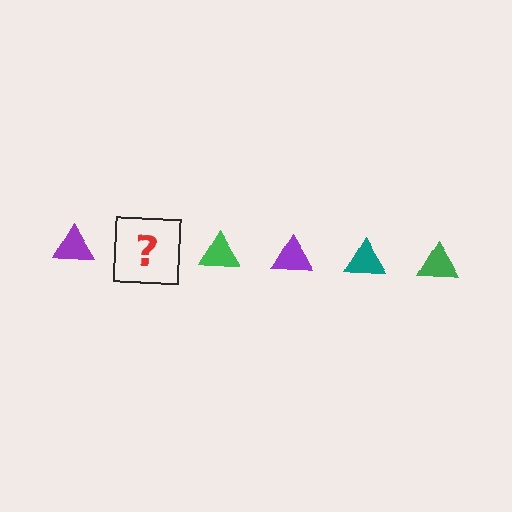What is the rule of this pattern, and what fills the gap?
The rule is that the pattern cycles through purple, teal, green triangles. The gap should be filled with a teal triangle.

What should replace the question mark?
The question mark should be replaced with a teal triangle.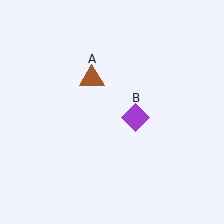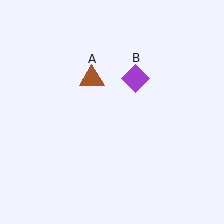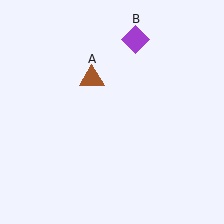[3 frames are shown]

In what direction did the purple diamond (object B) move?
The purple diamond (object B) moved up.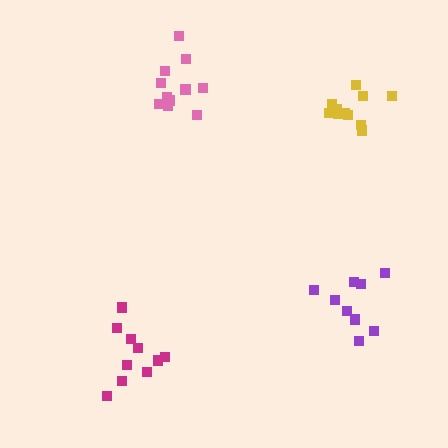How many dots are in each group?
Group 1: 11 dots, Group 2: 10 dots, Group 3: 11 dots, Group 4: 9 dots (41 total).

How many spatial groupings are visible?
There are 4 spatial groupings.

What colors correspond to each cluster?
The clusters are colored: yellow, magenta, pink, purple.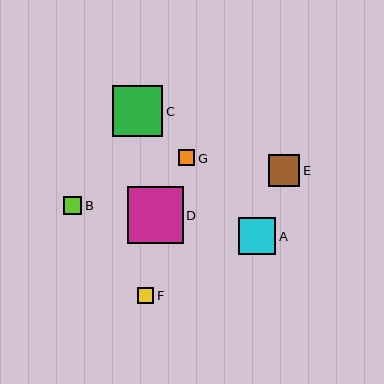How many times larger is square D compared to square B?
Square D is approximately 3.1 times the size of square B.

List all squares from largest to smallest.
From largest to smallest: D, C, A, E, B, F, G.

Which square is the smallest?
Square G is the smallest with a size of approximately 16 pixels.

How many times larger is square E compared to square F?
Square E is approximately 1.9 times the size of square F.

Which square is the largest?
Square D is the largest with a size of approximately 56 pixels.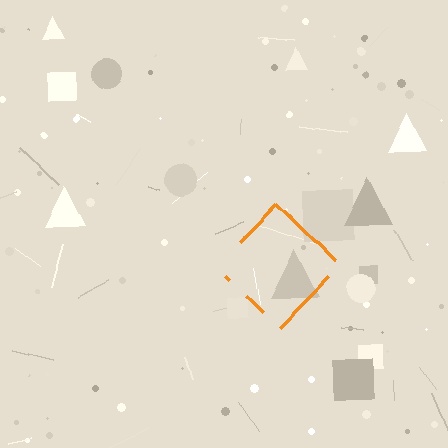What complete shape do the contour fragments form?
The contour fragments form a diamond.